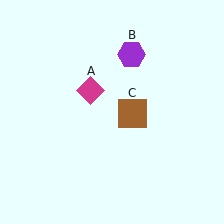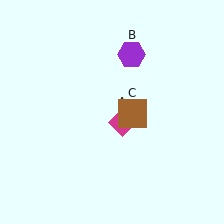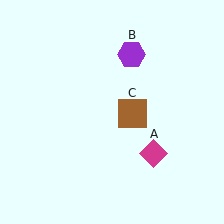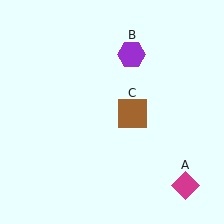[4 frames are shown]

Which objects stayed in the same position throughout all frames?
Purple hexagon (object B) and brown square (object C) remained stationary.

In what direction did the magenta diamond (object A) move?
The magenta diamond (object A) moved down and to the right.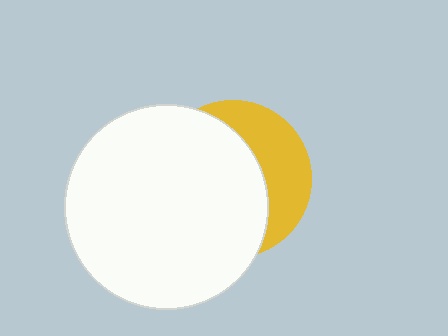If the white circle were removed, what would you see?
You would see the complete yellow circle.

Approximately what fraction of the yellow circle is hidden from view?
Roughly 66% of the yellow circle is hidden behind the white circle.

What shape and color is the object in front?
The object in front is a white circle.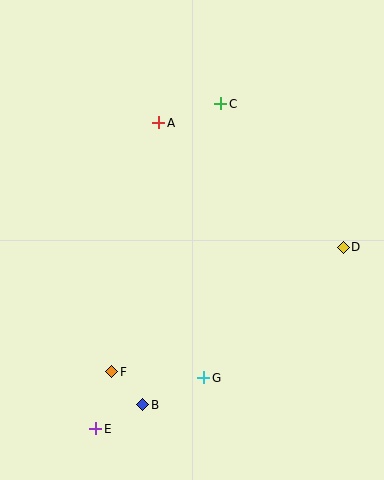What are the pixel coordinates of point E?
Point E is at (96, 429).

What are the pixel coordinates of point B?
Point B is at (143, 405).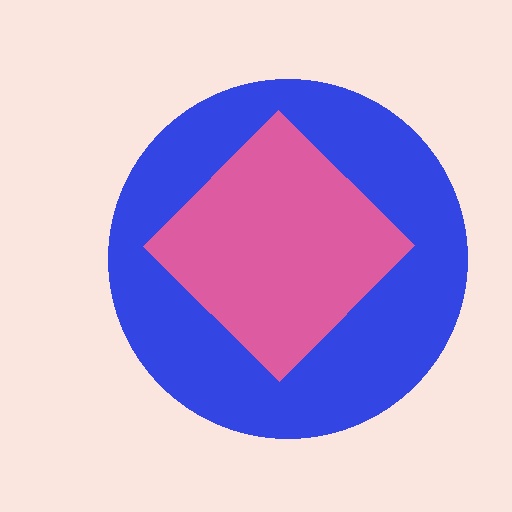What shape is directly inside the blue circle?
The pink diamond.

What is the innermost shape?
The pink diamond.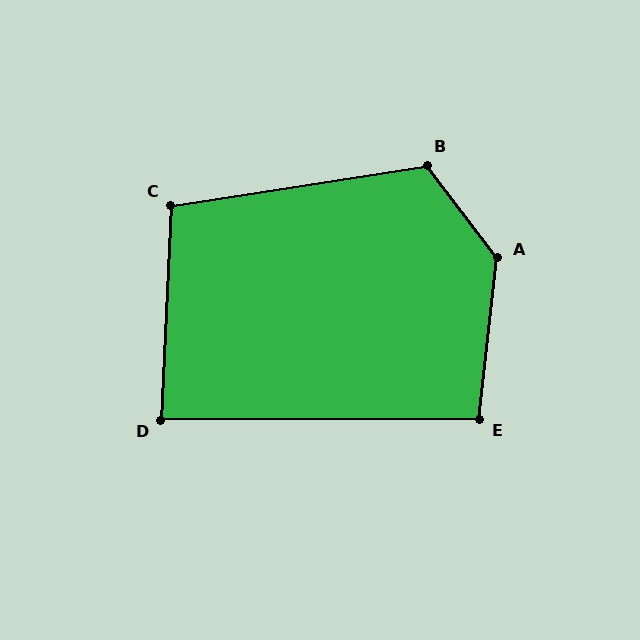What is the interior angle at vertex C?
Approximately 102 degrees (obtuse).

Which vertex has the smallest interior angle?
D, at approximately 87 degrees.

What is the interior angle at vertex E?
Approximately 96 degrees (obtuse).